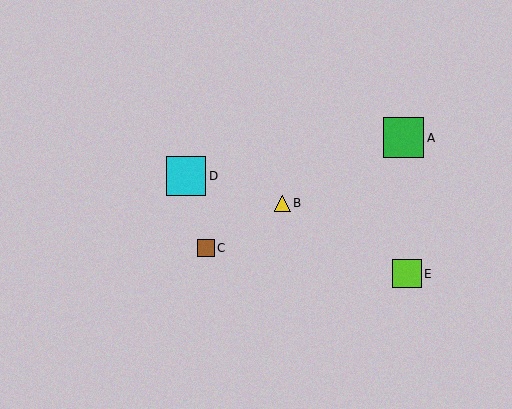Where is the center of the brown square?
The center of the brown square is at (206, 248).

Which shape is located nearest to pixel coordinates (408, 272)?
The lime square (labeled E) at (407, 274) is nearest to that location.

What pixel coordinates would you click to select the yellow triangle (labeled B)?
Click at (282, 203) to select the yellow triangle B.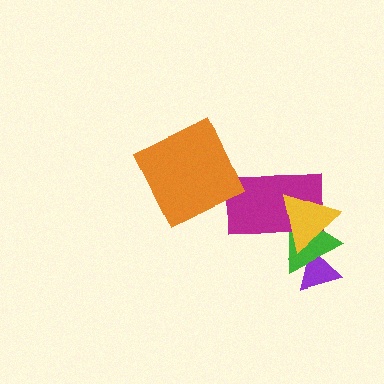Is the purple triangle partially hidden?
Yes, it is partially covered by another shape.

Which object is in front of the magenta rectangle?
The yellow triangle is in front of the magenta rectangle.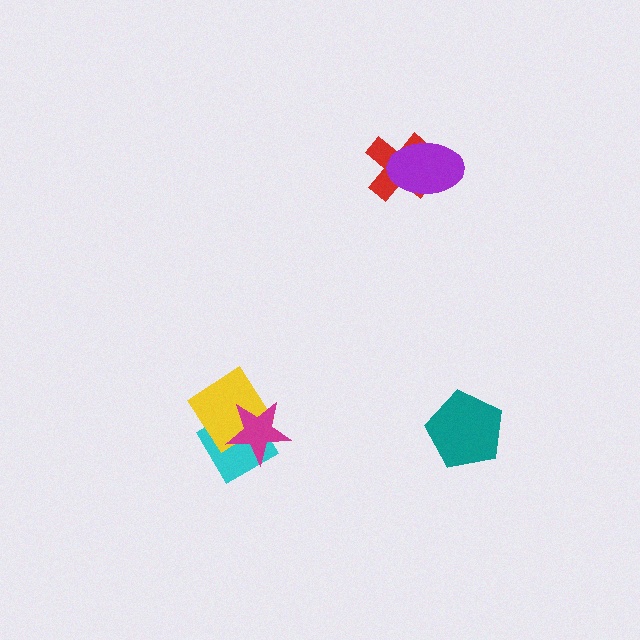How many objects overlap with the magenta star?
2 objects overlap with the magenta star.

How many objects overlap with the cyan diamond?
2 objects overlap with the cyan diamond.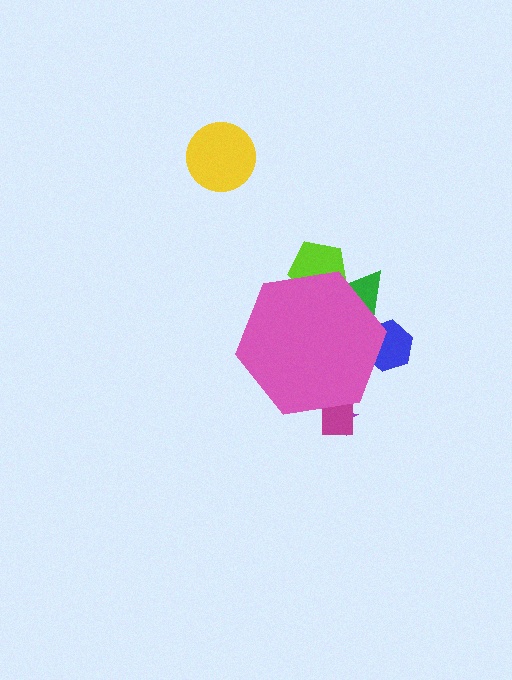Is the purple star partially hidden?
Yes, the purple star is partially hidden behind the pink hexagon.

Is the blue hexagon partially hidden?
Yes, the blue hexagon is partially hidden behind the pink hexagon.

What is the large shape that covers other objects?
A pink hexagon.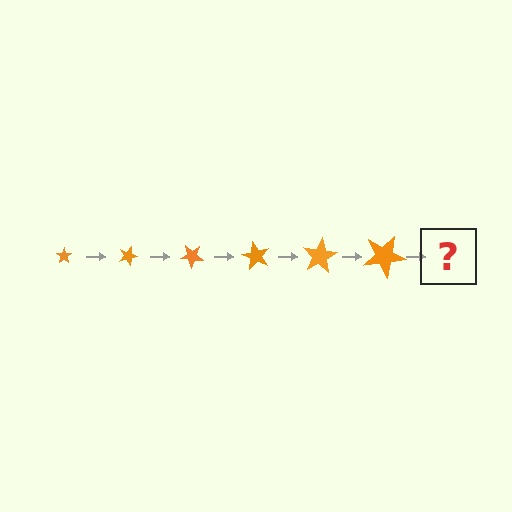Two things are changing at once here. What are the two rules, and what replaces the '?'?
The two rules are that the star grows larger each step and it rotates 20 degrees each step. The '?' should be a star, larger than the previous one and rotated 120 degrees from the start.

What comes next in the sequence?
The next element should be a star, larger than the previous one and rotated 120 degrees from the start.